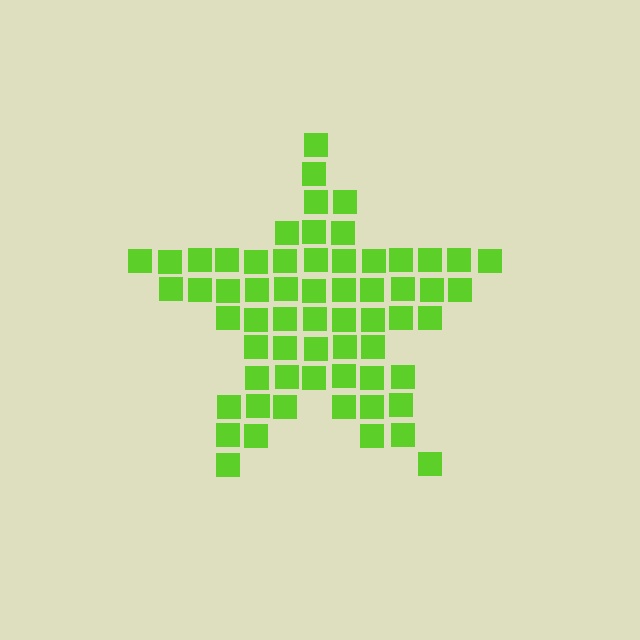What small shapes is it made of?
It is made of small squares.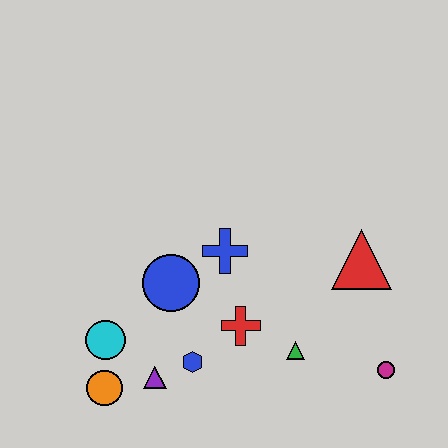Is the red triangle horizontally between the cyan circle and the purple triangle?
No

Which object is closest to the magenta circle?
The green triangle is closest to the magenta circle.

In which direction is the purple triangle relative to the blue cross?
The purple triangle is below the blue cross.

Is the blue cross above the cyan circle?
Yes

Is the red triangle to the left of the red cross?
No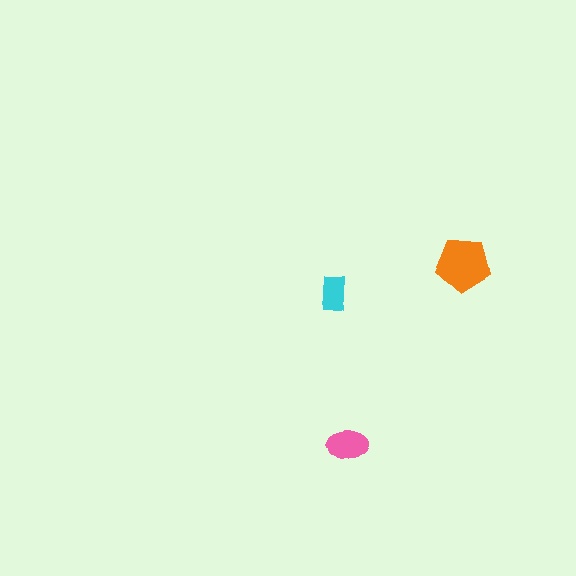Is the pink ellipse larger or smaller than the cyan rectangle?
Larger.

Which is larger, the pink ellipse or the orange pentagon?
The orange pentagon.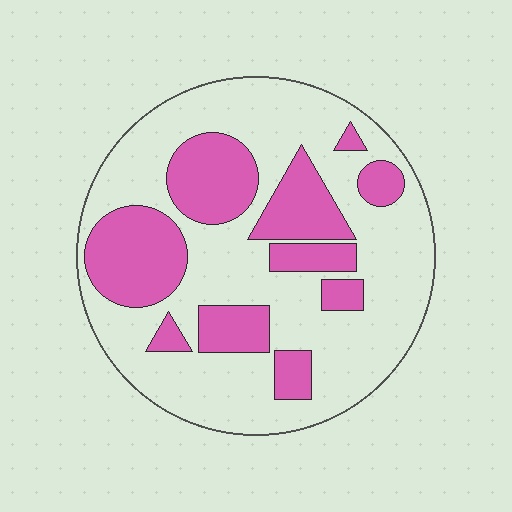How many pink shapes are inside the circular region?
10.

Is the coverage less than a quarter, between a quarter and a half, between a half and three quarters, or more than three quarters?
Between a quarter and a half.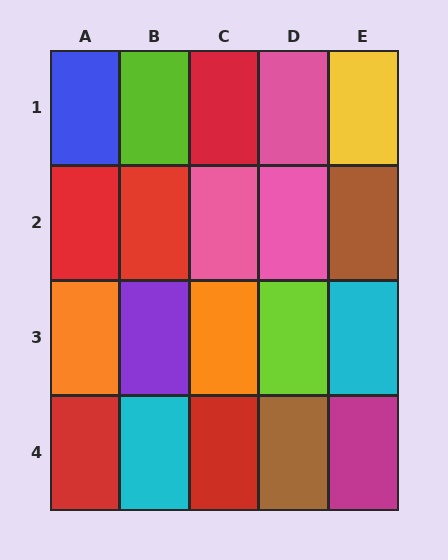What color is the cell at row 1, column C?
Red.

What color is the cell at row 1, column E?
Yellow.